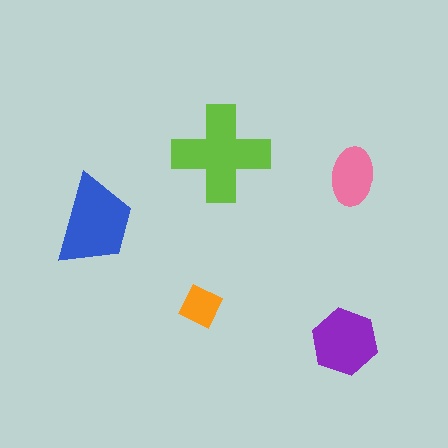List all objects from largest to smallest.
The lime cross, the blue trapezoid, the purple hexagon, the pink ellipse, the orange square.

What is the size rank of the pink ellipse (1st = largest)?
4th.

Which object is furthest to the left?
The blue trapezoid is leftmost.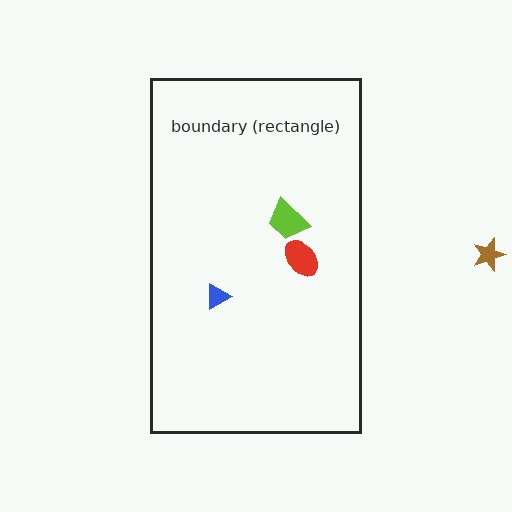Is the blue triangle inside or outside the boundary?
Inside.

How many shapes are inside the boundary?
3 inside, 1 outside.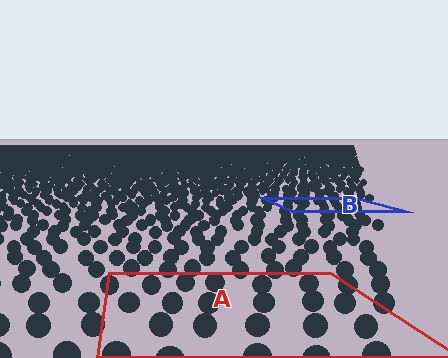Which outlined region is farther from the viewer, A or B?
Region B is farther from the viewer — the texture elements inside it appear smaller and more densely packed.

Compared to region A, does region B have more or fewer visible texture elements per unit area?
Region B has more texture elements per unit area — they are packed more densely because it is farther away.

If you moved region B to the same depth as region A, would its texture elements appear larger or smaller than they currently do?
They would appear larger. At a closer depth, the same texture elements are projected at a bigger on-screen size.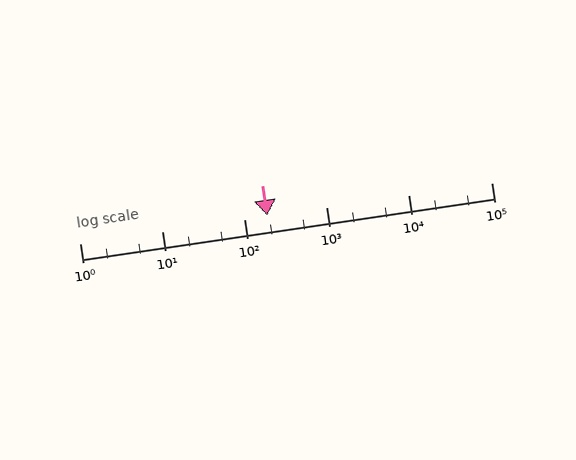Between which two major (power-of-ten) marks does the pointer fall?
The pointer is between 100 and 1000.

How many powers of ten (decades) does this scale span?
The scale spans 5 decades, from 1 to 100000.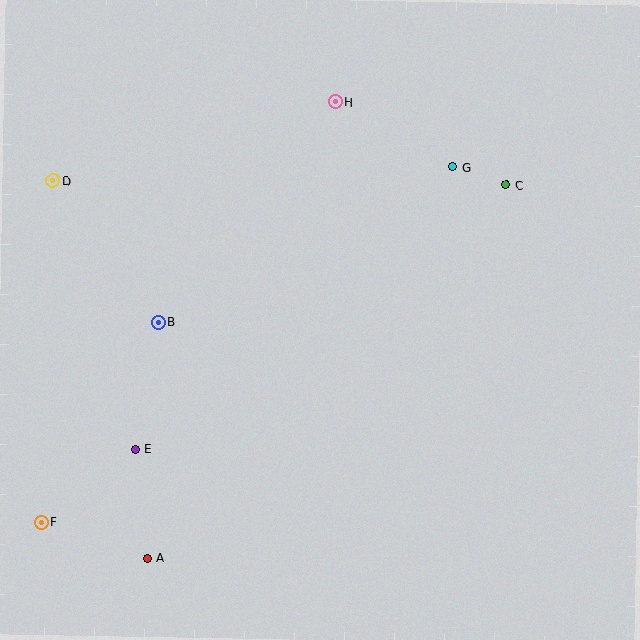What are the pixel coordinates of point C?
Point C is at (506, 185).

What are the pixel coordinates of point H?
Point H is at (335, 102).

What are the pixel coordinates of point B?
Point B is at (158, 322).